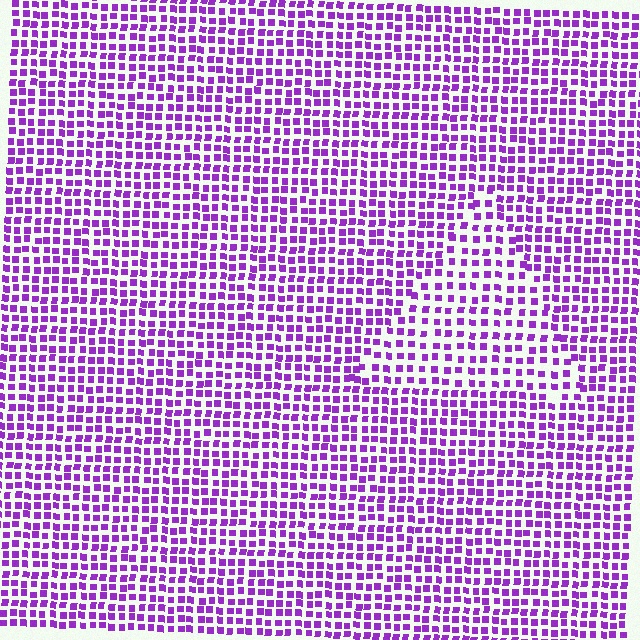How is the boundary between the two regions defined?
The boundary is defined by a change in element density (approximately 1.5x ratio). All elements are the same color, size, and shape.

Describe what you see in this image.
The image contains small purple elements arranged at two different densities. A triangle-shaped region is visible where the elements are less densely packed than the surrounding area.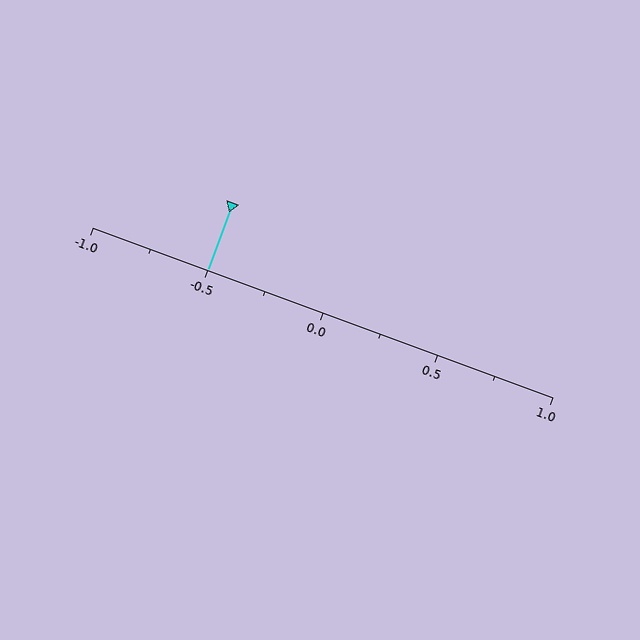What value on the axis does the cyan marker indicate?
The marker indicates approximately -0.5.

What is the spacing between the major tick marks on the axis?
The major ticks are spaced 0.5 apart.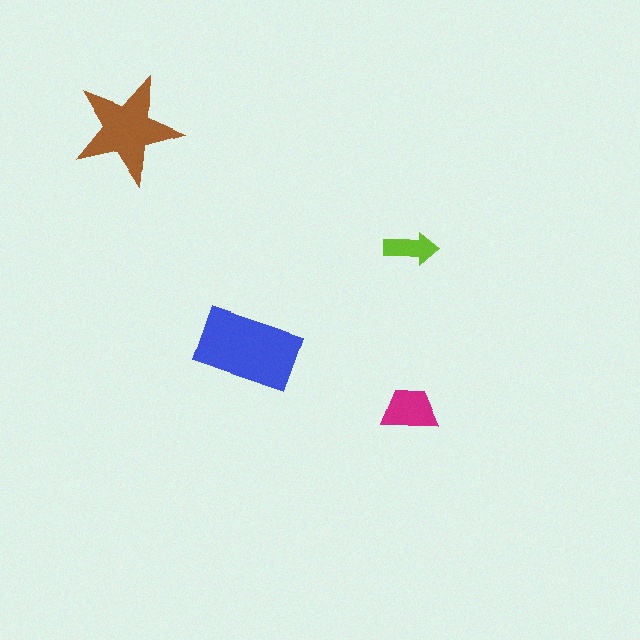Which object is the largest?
The blue rectangle.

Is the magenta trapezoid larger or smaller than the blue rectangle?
Smaller.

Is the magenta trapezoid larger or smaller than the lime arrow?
Larger.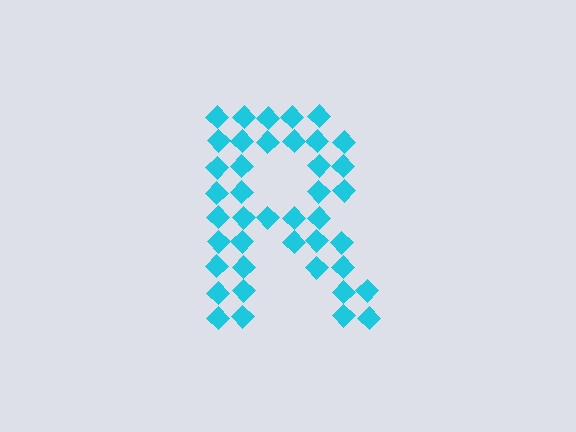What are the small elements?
The small elements are diamonds.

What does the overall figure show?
The overall figure shows the letter R.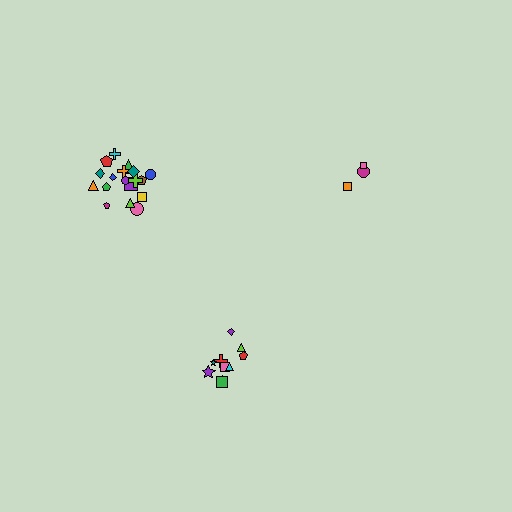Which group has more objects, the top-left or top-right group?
The top-left group.